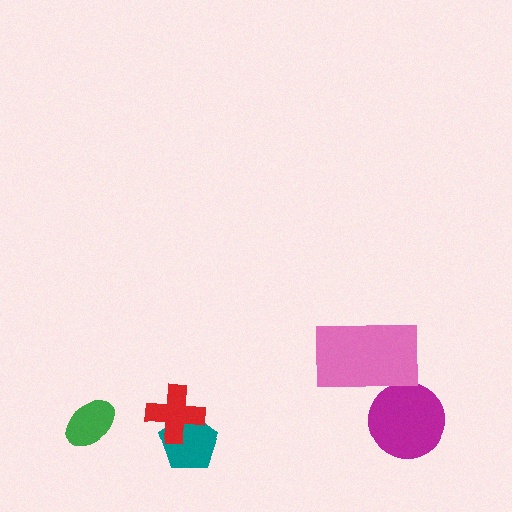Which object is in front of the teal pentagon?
The red cross is in front of the teal pentagon.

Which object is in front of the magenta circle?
The pink rectangle is in front of the magenta circle.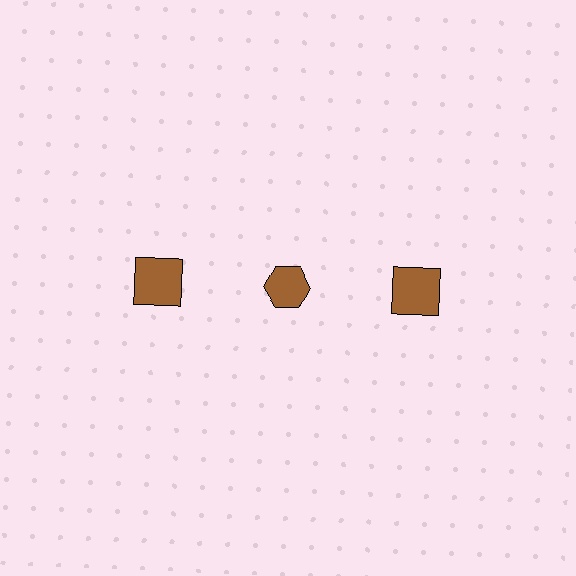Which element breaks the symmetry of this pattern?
The brown hexagon in the top row, second from left column breaks the symmetry. All other shapes are brown squares.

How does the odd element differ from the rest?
It has a different shape: hexagon instead of square.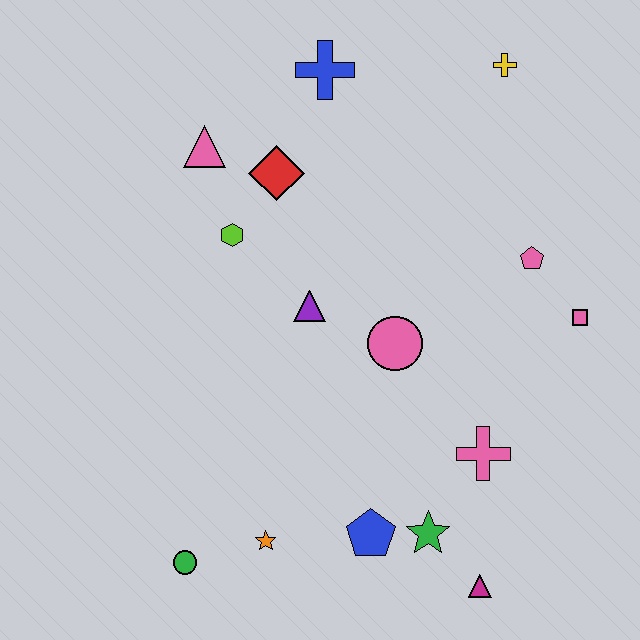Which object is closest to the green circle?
The orange star is closest to the green circle.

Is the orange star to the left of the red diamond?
Yes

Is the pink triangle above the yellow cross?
No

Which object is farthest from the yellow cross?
The green circle is farthest from the yellow cross.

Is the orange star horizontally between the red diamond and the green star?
No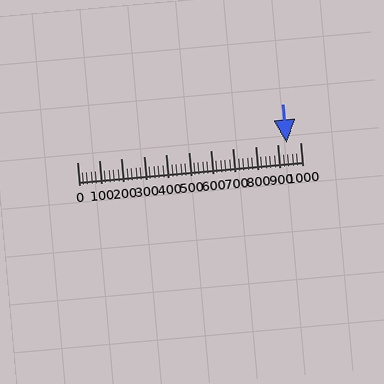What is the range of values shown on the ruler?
The ruler shows values from 0 to 1000.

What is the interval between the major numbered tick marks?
The major tick marks are spaced 100 units apart.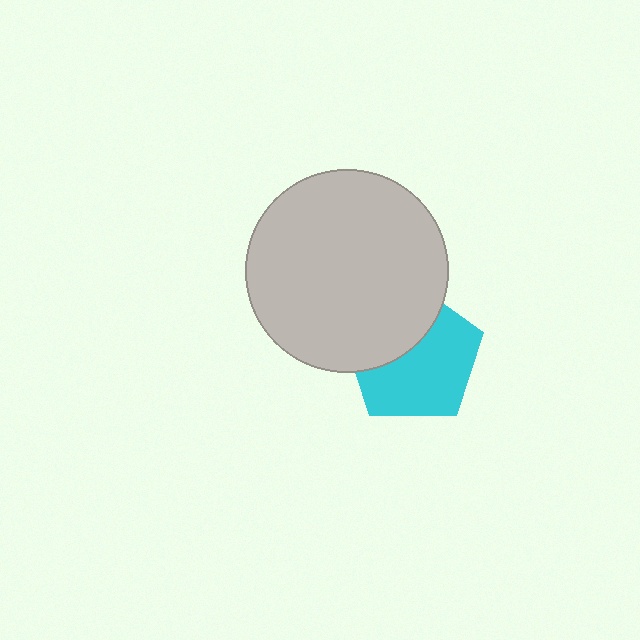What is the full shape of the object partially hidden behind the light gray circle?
The partially hidden object is a cyan pentagon.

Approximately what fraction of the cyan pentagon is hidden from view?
Roughly 39% of the cyan pentagon is hidden behind the light gray circle.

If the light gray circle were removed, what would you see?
You would see the complete cyan pentagon.